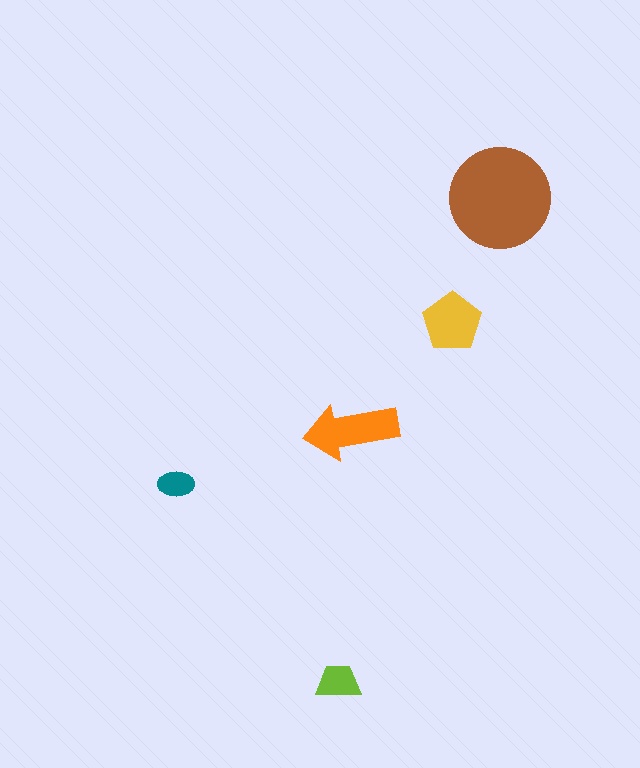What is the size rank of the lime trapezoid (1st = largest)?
4th.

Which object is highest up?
The brown circle is topmost.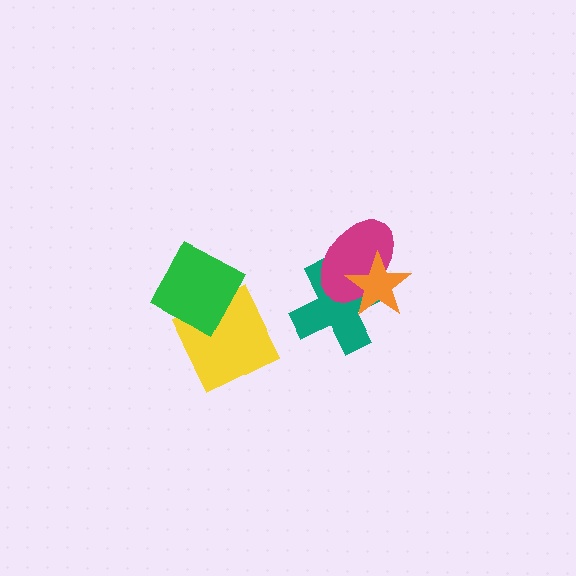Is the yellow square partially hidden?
Yes, it is partially covered by another shape.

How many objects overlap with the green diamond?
1 object overlaps with the green diamond.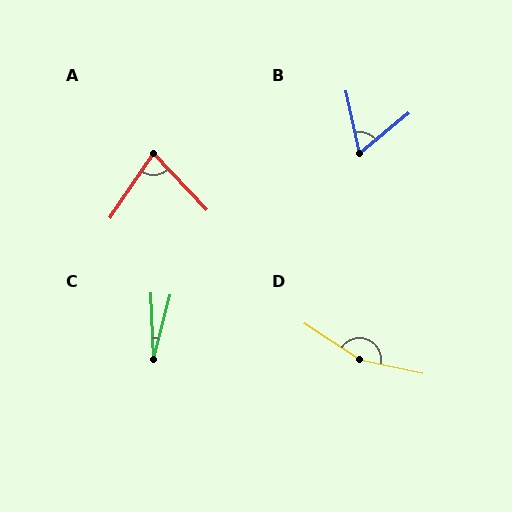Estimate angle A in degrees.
Approximately 77 degrees.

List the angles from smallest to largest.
C (17°), B (63°), A (77°), D (159°).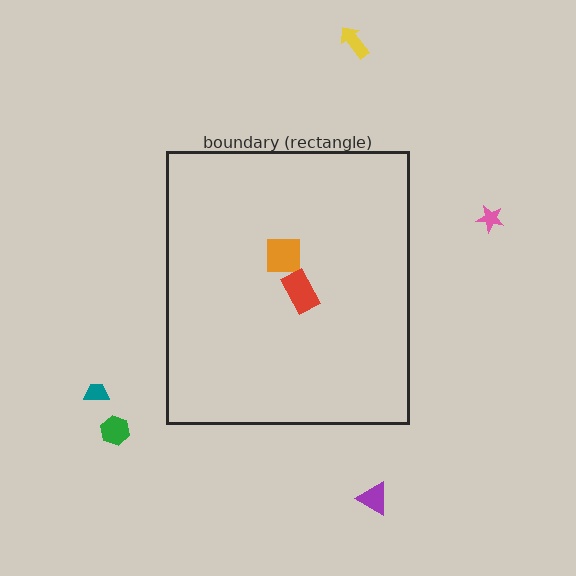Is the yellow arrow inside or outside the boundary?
Outside.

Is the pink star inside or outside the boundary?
Outside.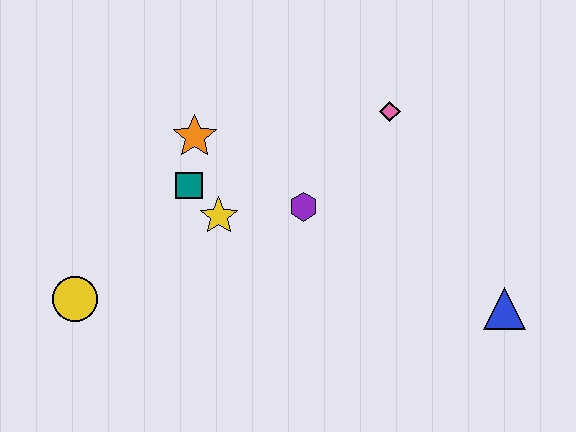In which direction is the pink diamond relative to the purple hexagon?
The pink diamond is above the purple hexagon.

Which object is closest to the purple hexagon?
The yellow star is closest to the purple hexagon.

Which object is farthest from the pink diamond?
The yellow circle is farthest from the pink diamond.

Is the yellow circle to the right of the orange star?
No